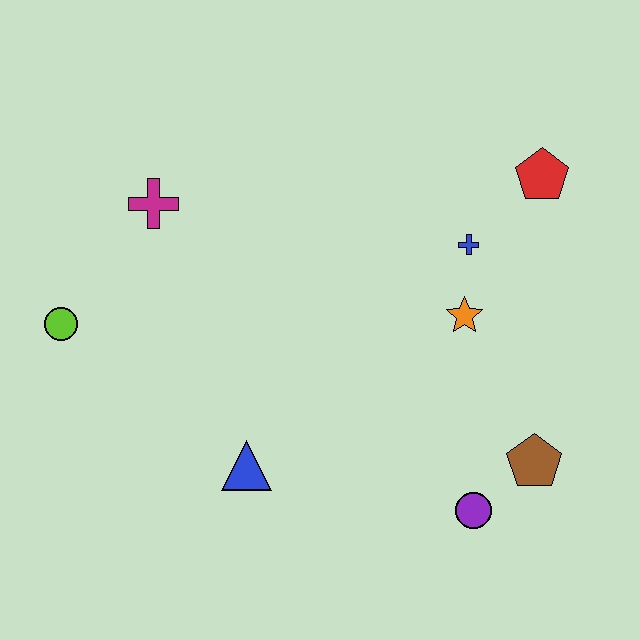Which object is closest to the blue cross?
The orange star is closest to the blue cross.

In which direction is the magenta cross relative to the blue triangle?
The magenta cross is above the blue triangle.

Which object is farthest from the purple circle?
The lime circle is farthest from the purple circle.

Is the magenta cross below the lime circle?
No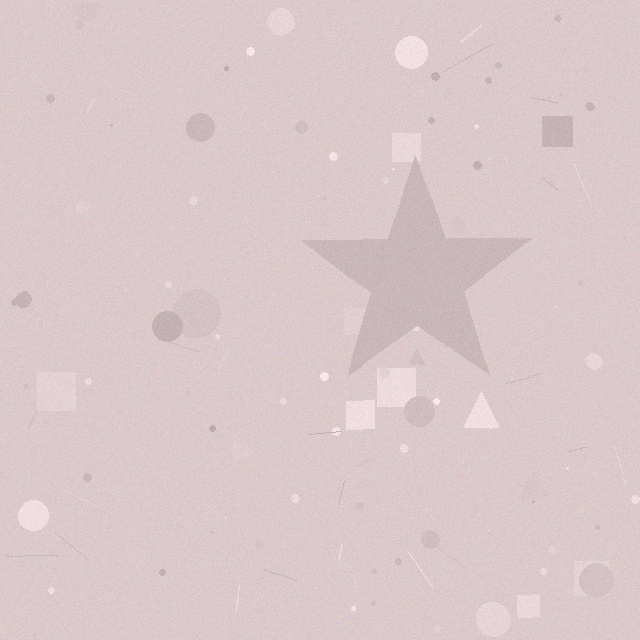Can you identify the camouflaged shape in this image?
The camouflaged shape is a star.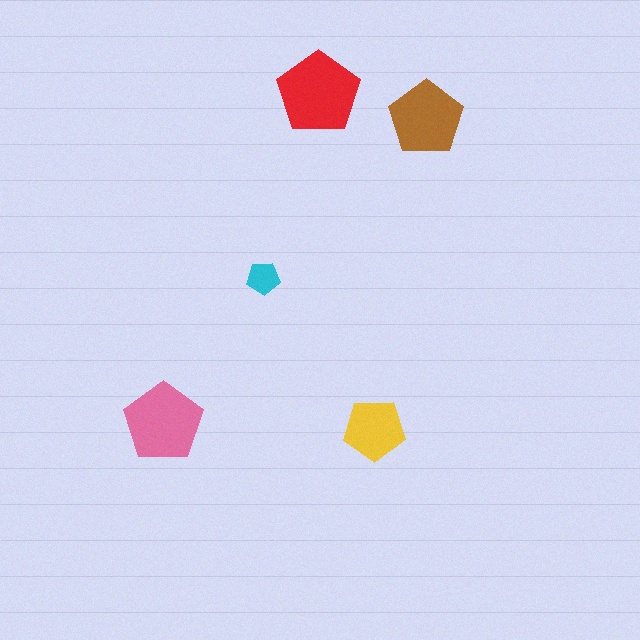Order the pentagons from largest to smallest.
the red one, the pink one, the brown one, the yellow one, the cyan one.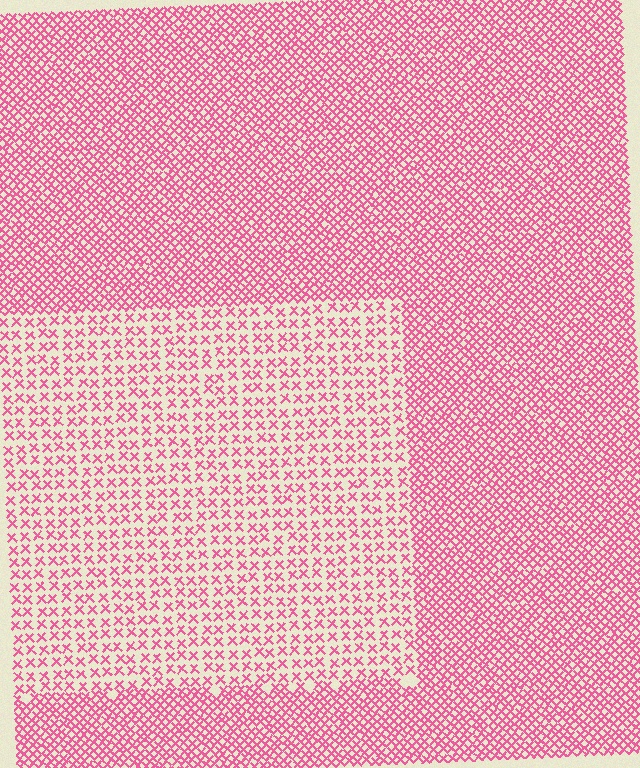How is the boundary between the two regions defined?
The boundary is defined by a change in element density (approximately 2.1x ratio). All elements are the same color, size, and shape.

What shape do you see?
I see a rectangle.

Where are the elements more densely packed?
The elements are more densely packed outside the rectangle boundary.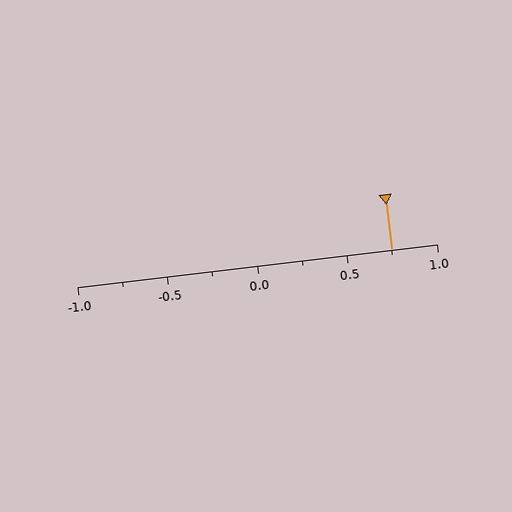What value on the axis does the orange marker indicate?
The marker indicates approximately 0.75.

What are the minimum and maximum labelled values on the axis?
The axis runs from -1.0 to 1.0.